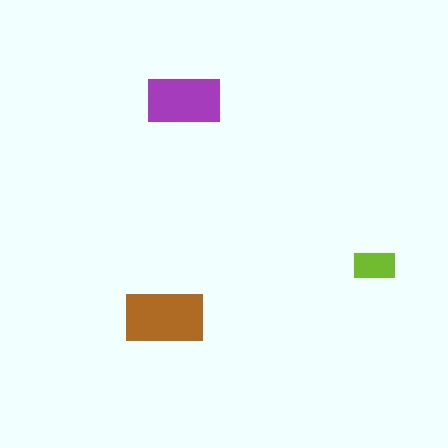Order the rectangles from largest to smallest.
the brown one, the purple one, the lime one.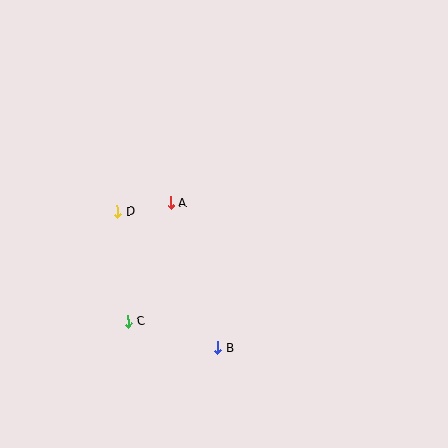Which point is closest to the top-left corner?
Point D is closest to the top-left corner.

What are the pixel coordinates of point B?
Point B is at (218, 348).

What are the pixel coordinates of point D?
Point D is at (117, 212).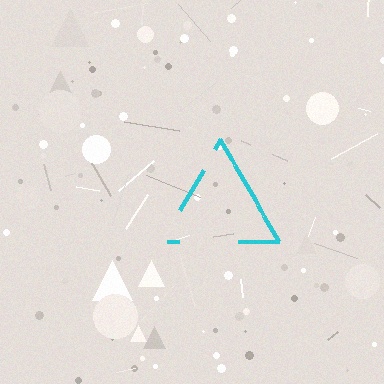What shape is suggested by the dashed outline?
The dashed outline suggests a triangle.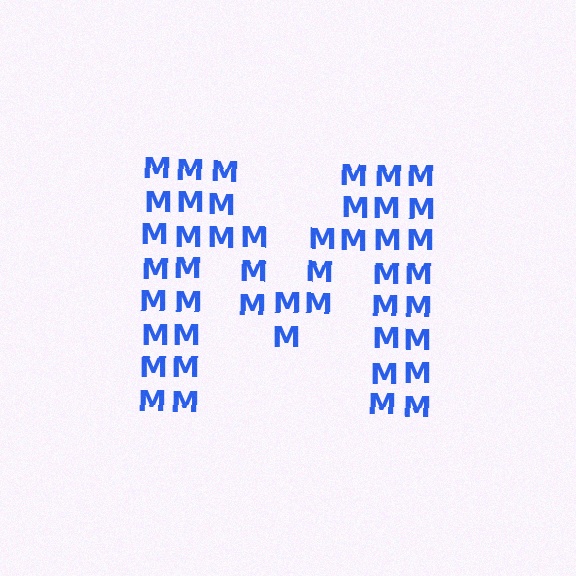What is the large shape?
The large shape is the letter M.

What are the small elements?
The small elements are letter M's.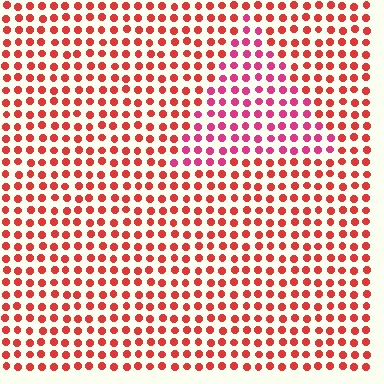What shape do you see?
I see a triangle.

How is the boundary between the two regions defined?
The boundary is defined purely by a slight shift in hue (about 30 degrees). Spacing, size, and orientation are identical on both sides.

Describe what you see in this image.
The image is filled with small red elements in a uniform arrangement. A triangle-shaped region is visible where the elements are tinted to a slightly different hue, forming a subtle color boundary.